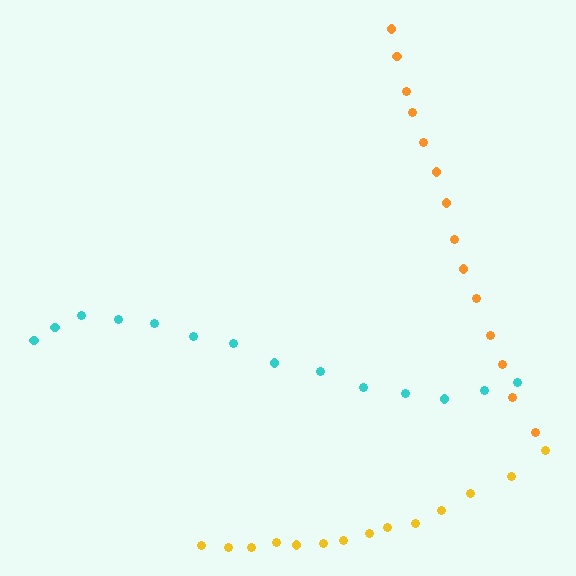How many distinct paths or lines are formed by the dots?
There are 3 distinct paths.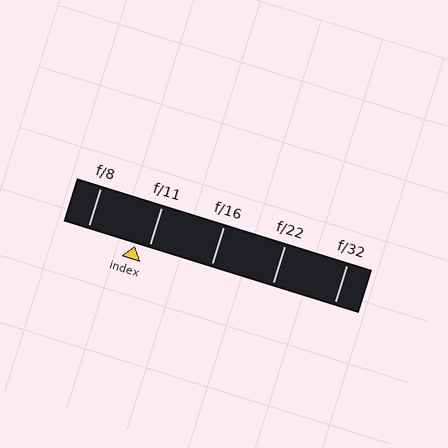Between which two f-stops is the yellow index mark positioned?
The index mark is between f/8 and f/11.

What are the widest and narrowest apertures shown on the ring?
The widest aperture shown is f/8 and the narrowest is f/32.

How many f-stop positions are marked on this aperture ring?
There are 5 f-stop positions marked.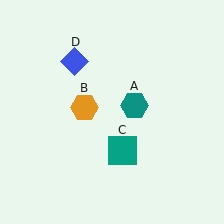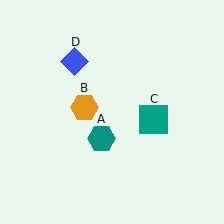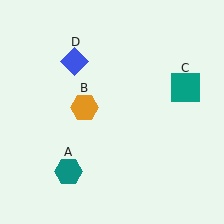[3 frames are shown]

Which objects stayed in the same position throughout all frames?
Orange hexagon (object B) and blue diamond (object D) remained stationary.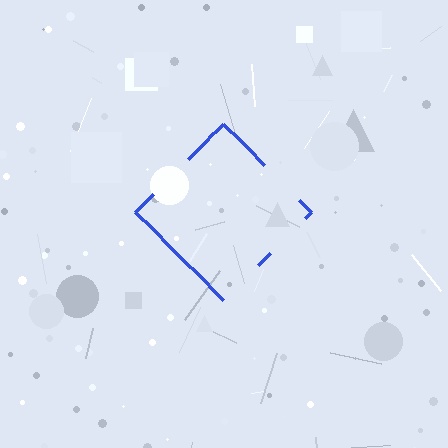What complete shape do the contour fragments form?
The contour fragments form a diamond.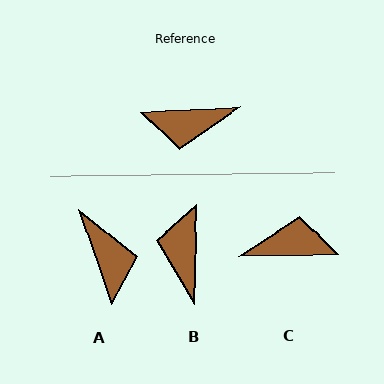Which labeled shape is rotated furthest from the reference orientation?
C, about 178 degrees away.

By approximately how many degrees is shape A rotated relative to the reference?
Approximately 106 degrees counter-clockwise.